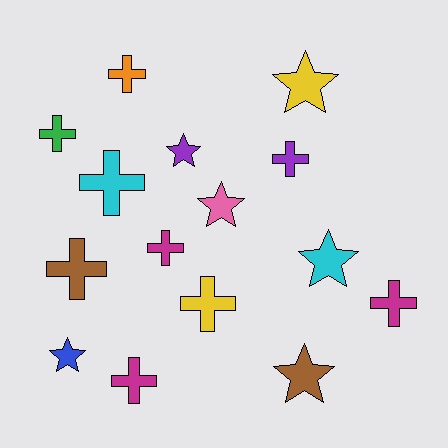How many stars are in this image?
There are 6 stars.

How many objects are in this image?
There are 15 objects.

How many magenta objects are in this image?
There are 3 magenta objects.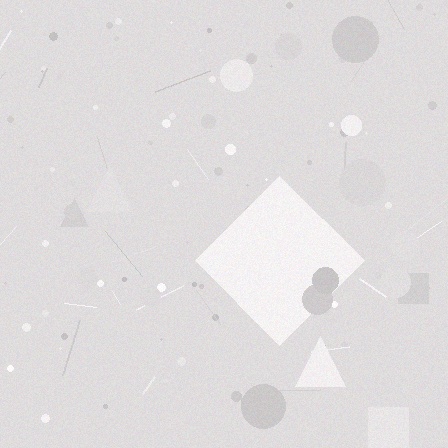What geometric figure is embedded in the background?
A diamond is embedded in the background.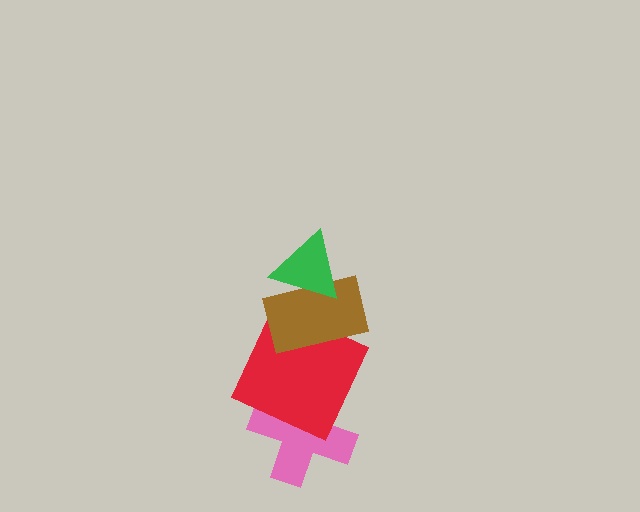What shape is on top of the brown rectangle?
The green triangle is on top of the brown rectangle.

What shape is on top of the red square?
The brown rectangle is on top of the red square.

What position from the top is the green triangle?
The green triangle is 1st from the top.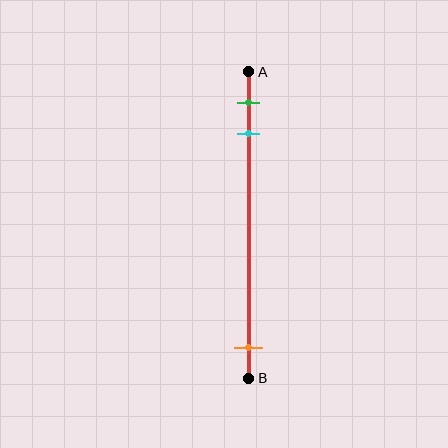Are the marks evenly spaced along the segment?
No, the marks are not evenly spaced.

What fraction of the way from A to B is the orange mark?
The orange mark is approximately 90% (0.9) of the way from A to B.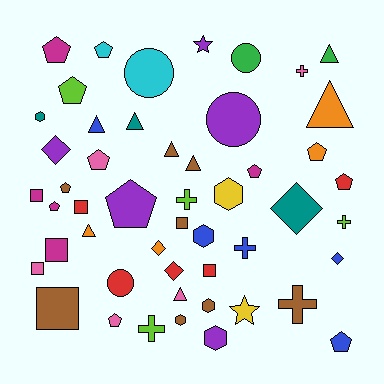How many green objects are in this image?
There are 2 green objects.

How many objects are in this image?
There are 50 objects.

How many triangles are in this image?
There are 8 triangles.